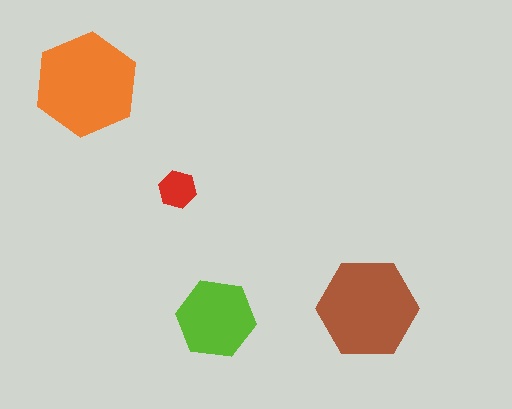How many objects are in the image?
There are 4 objects in the image.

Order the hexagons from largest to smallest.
the orange one, the brown one, the lime one, the red one.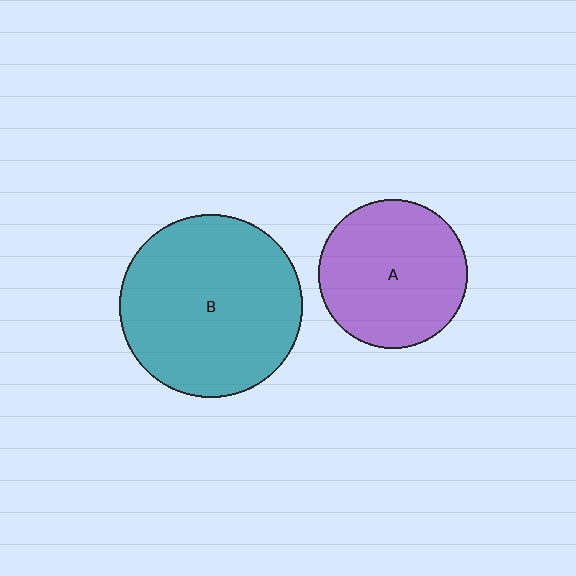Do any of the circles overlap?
No, none of the circles overlap.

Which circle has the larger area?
Circle B (teal).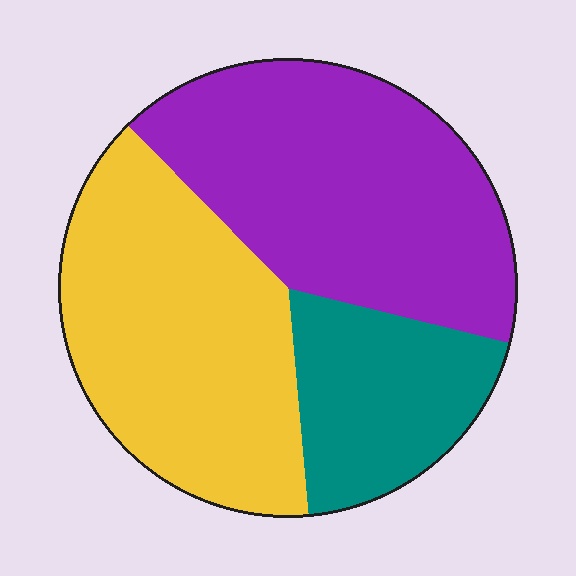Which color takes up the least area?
Teal, at roughly 20%.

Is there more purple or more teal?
Purple.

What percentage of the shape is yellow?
Yellow takes up between a quarter and a half of the shape.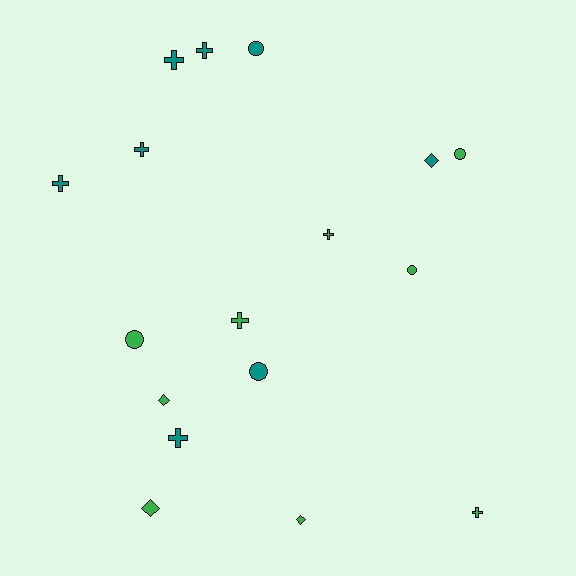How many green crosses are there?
There are 3 green crosses.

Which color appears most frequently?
Green, with 9 objects.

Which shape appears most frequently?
Cross, with 8 objects.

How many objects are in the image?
There are 17 objects.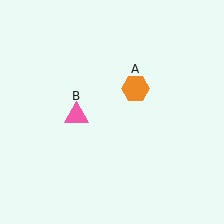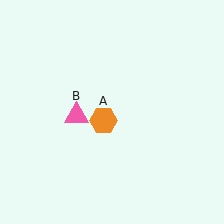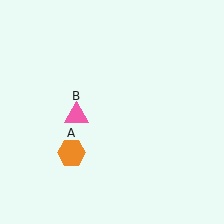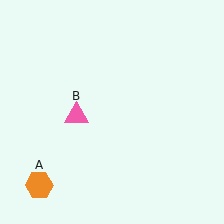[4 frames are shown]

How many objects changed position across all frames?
1 object changed position: orange hexagon (object A).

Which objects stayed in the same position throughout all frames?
Pink triangle (object B) remained stationary.